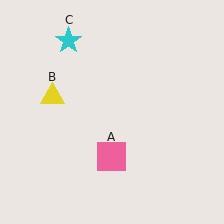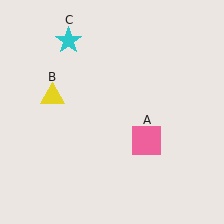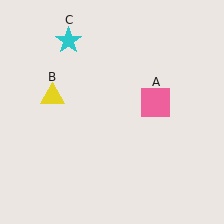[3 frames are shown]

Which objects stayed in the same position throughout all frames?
Yellow triangle (object B) and cyan star (object C) remained stationary.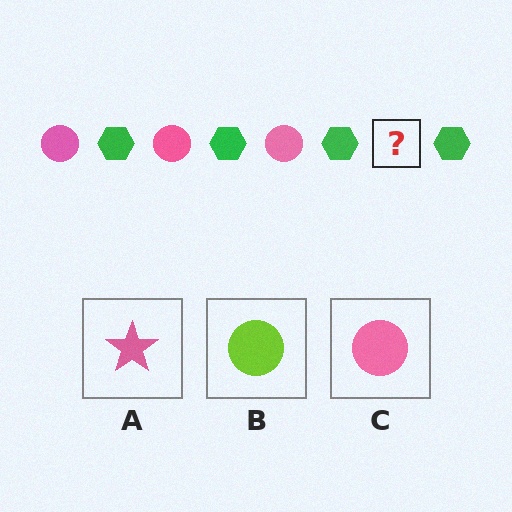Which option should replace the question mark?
Option C.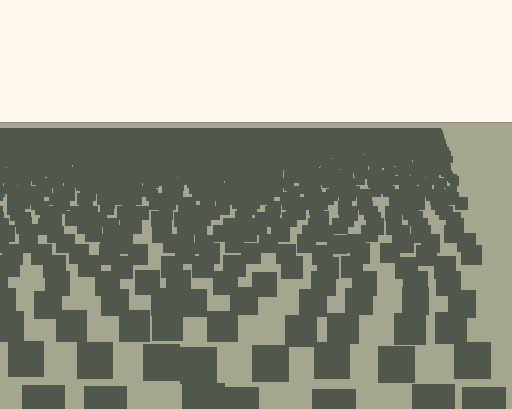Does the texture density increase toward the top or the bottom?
Density increases toward the top.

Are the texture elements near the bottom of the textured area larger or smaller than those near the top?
Larger. Near the bottom, elements are closer to the viewer and appear at a bigger on-screen size.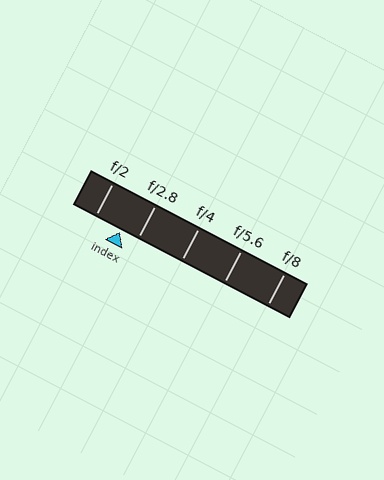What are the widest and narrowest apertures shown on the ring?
The widest aperture shown is f/2 and the narrowest is f/8.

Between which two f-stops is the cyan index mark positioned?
The index mark is between f/2 and f/2.8.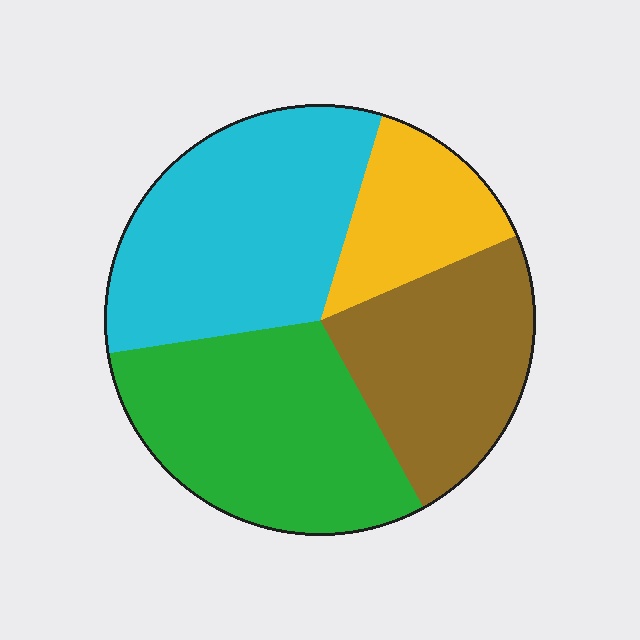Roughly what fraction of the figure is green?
Green takes up about one third (1/3) of the figure.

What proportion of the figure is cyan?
Cyan covers 32% of the figure.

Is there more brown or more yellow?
Brown.